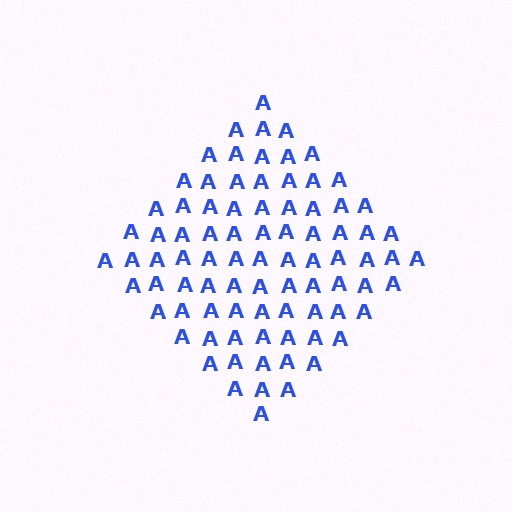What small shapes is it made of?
It is made of small letter A's.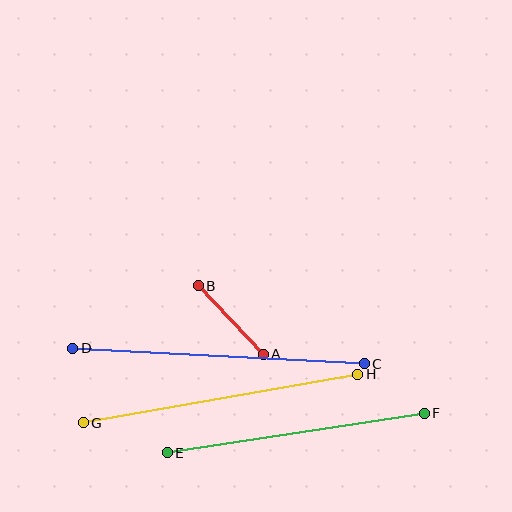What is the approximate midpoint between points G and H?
The midpoint is at approximately (220, 398) pixels.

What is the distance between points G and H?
The distance is approximately 279 pixels.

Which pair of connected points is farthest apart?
Points C and D are farthest apart.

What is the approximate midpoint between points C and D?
The midpoint is at approximately (219, 356) pixels.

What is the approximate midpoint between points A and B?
The midpoint is at approximately (231, 320) pixels.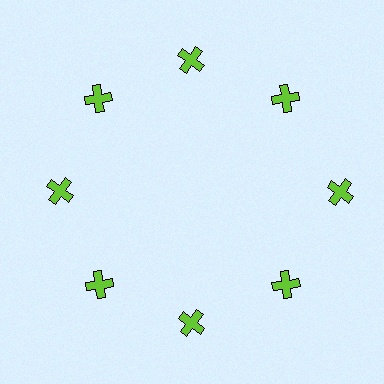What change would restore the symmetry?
The symmetry would be restored by moving it inward, back onto the ring so that all 8 crosses sit at equal angles and equal distance from the center.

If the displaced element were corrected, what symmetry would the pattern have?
It would have 8-fold rotational symmetry — the pattern would map onto itself every 45 degrees.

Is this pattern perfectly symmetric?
No. The 8 lime crosses are arranged in a ring, but one element near the 3 o'clock position is pushed outward from the center, breaking the 8-fold rotational symmetry.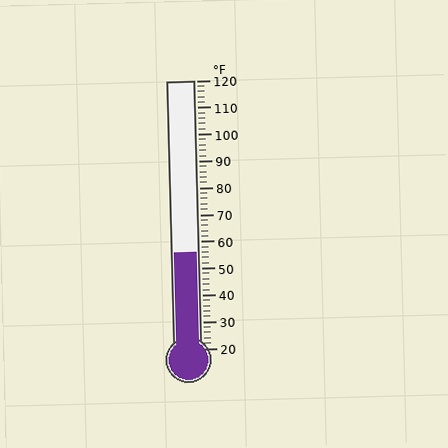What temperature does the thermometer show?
The thermometer shows approximately 56°F.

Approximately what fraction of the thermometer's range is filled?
The thermometer is filled to approximately 35% of its range.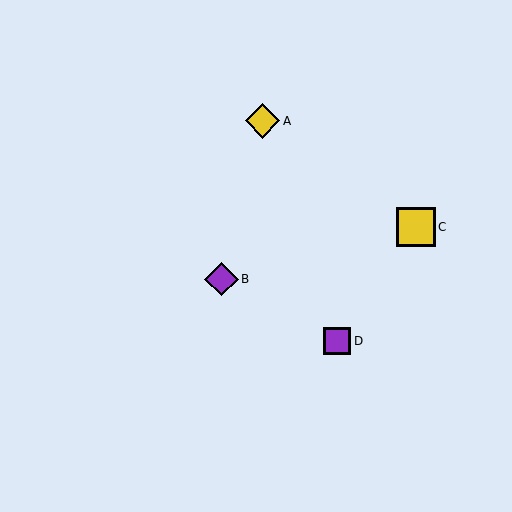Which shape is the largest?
The yellow square (labeled C) is the largest.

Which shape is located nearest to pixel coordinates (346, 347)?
The purple square (labeled D) at (337, 341) is nearest to that location.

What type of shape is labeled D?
Shape D is a purple square.